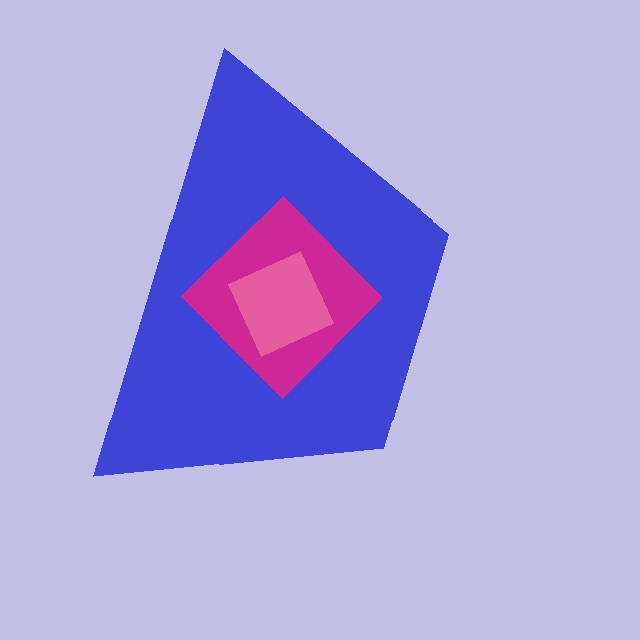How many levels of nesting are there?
3.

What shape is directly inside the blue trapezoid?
The magenta diamond.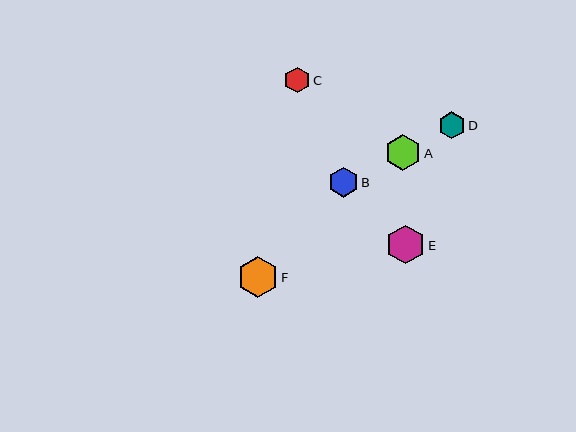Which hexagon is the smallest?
Hexagon C is the smallest with a size of approximately 26 pixels.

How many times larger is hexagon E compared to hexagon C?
Hexagon E is approximately 1.5 times the size of hexagon C.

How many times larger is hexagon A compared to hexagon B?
Hexagon A is approximately 1.2 times the size of hexagon B.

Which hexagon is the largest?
Hexagon F is the largest with a size of approximately 41 pixels.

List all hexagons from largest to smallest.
From largest to smallest: F, E, A, B, D, C.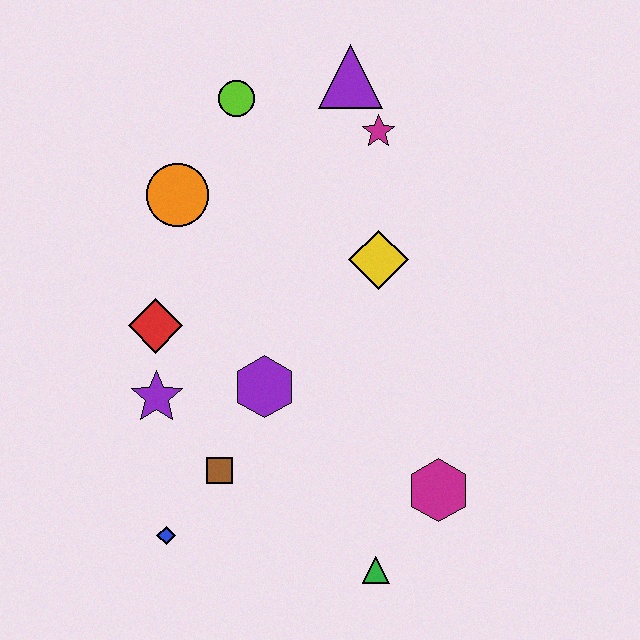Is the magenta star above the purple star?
Yes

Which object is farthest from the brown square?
The purple triangle is farthest from the brown square.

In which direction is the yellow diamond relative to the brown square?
The yellow diamond is above the brown square.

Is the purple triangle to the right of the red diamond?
Yes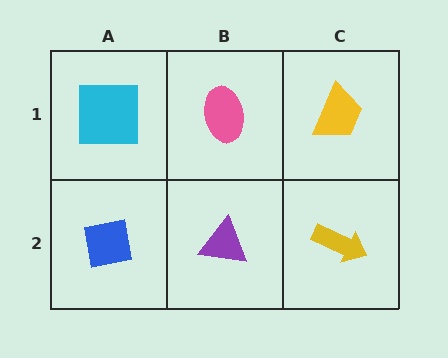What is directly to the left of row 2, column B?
A blue square.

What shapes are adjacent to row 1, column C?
A yellow arrow (row 2, column C), a pink ellipse (row 1, column B).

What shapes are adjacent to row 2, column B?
A pink ellipse (row 1, column B), a blue square (row 2, column A), a yellow arrow (row 2, column C).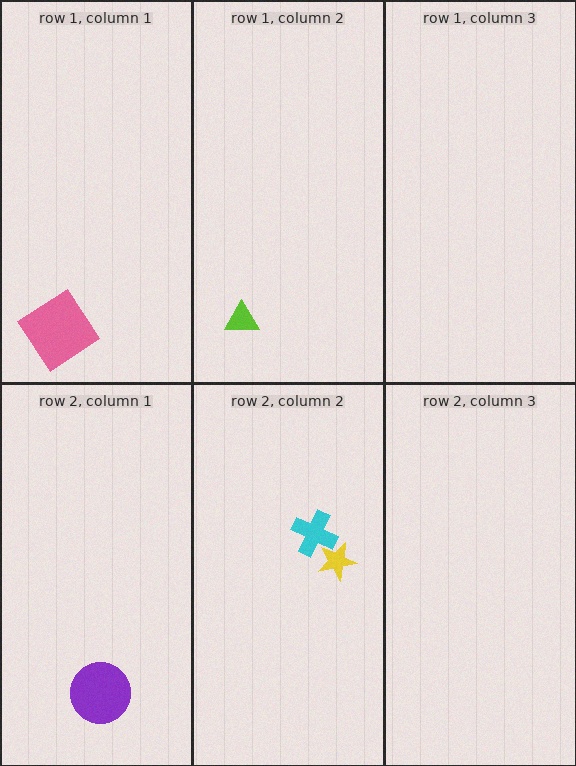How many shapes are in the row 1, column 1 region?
1.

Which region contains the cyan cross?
The row 2, column 2 region.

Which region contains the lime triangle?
The row 1, column 2 region.